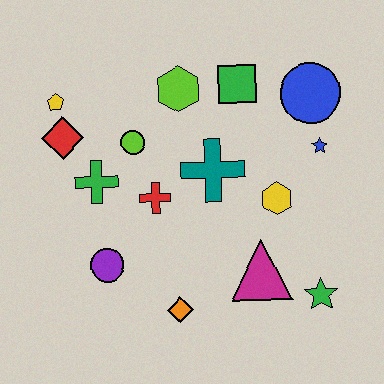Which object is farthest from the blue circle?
The purple circle is farthest from the blue circle.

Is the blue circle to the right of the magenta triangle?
Yes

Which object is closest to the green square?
The lime hexagon is closest to the green square.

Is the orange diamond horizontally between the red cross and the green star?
Yes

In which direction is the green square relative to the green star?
The green square is above the green star.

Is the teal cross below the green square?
Yes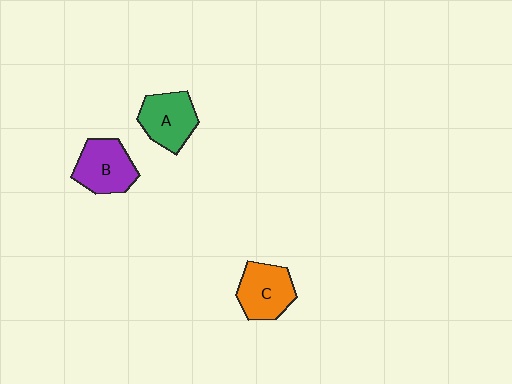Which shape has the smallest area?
Shape C (orange).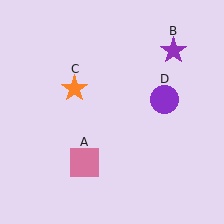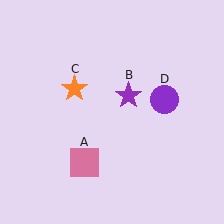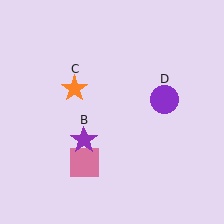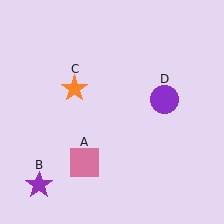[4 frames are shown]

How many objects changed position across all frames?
1 object changed position: purple star (object B).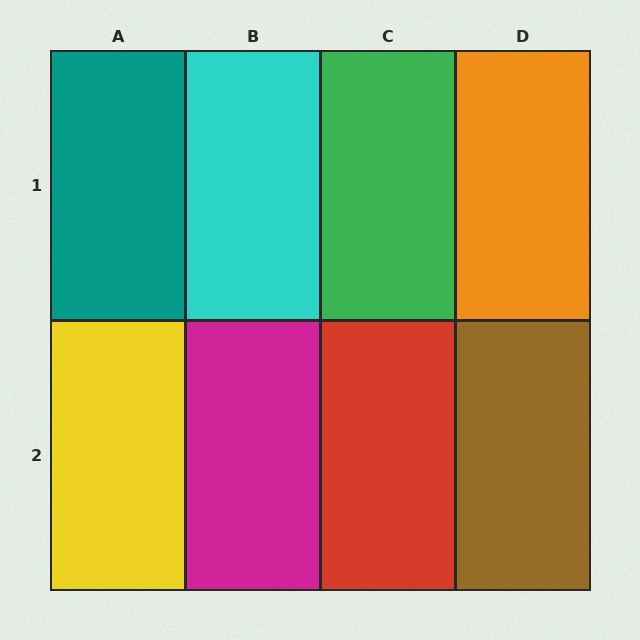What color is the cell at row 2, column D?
Brown.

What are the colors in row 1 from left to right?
Teal, cyan, green, orange.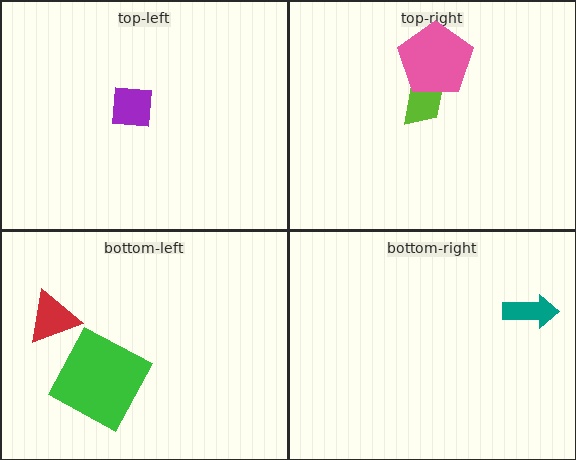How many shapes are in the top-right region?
2.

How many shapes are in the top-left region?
1.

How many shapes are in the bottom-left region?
2.